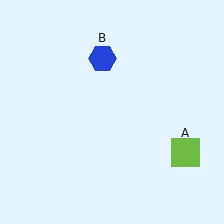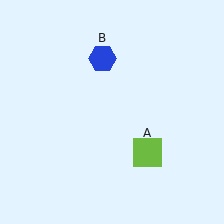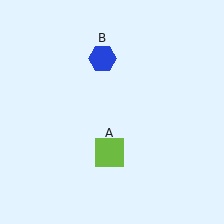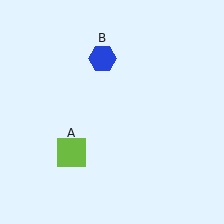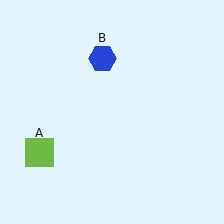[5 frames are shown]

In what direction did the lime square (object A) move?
The lime square (object A) moved left.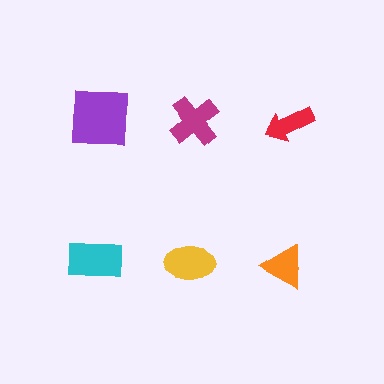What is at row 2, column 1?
A cyan rectangle.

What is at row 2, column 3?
An orange triangle.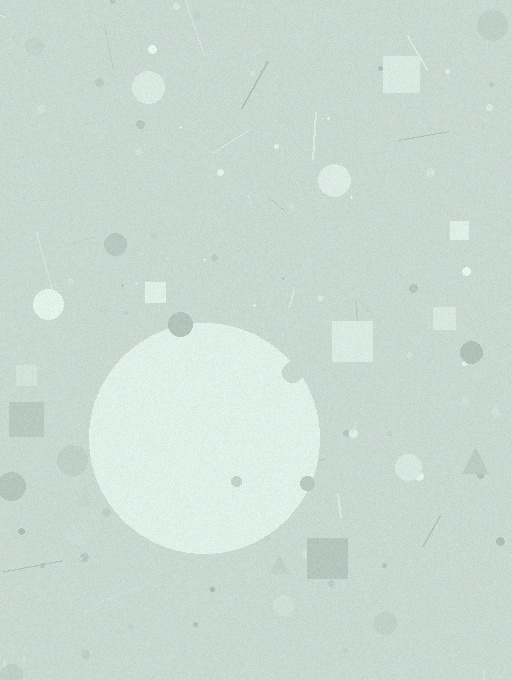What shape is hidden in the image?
A circle is hidden in the image.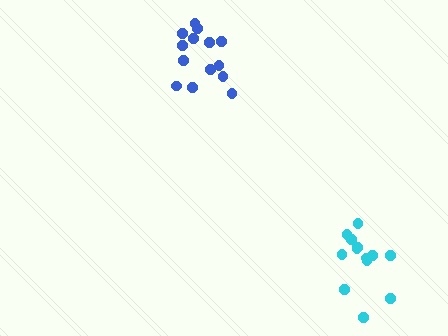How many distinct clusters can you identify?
There are 2 distinct clusters.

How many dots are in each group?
Group 1: 14 dots, Group 2: 13 dots (27 total).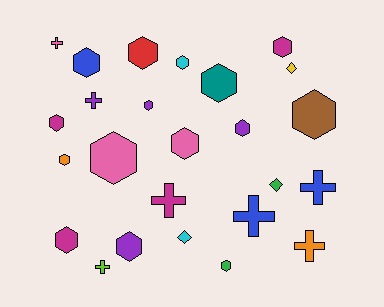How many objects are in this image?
There are 25 objects.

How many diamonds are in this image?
There are 3 diamonds.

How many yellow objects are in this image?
There is 1 yellow object.